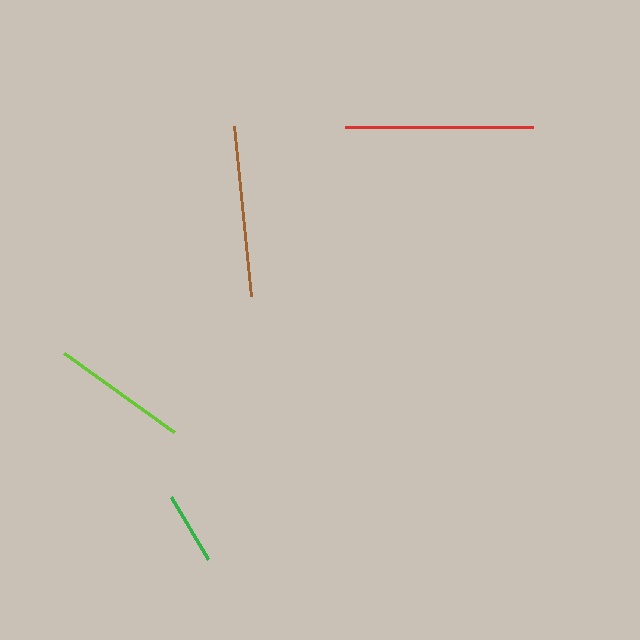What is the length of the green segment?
The green segment is approximately 72 pixels long.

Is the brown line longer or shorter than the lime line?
The brown line is longer than the lime line.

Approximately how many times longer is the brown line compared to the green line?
The brown line is approximately 2.4 times the length of the green line.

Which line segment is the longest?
The red line is the longest at approximately 188 pixels.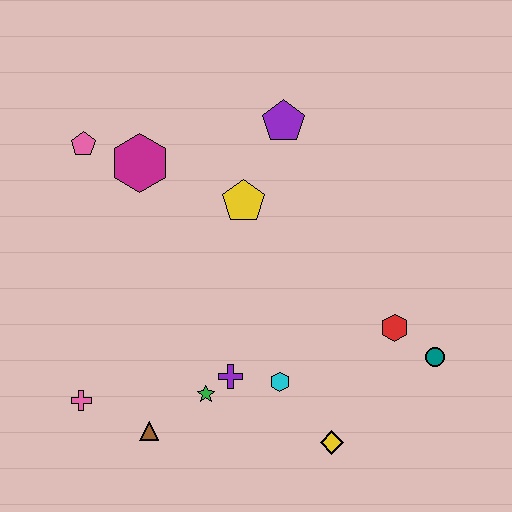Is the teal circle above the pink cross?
Yes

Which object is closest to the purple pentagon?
The yellow pentagon is closest to the purple pentagon.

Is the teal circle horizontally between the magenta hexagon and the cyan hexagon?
No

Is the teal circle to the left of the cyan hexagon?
No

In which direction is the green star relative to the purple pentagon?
The green star is below the purple pentagon.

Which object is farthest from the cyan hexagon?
The pink pentagon is farthest from the cyan hexagon.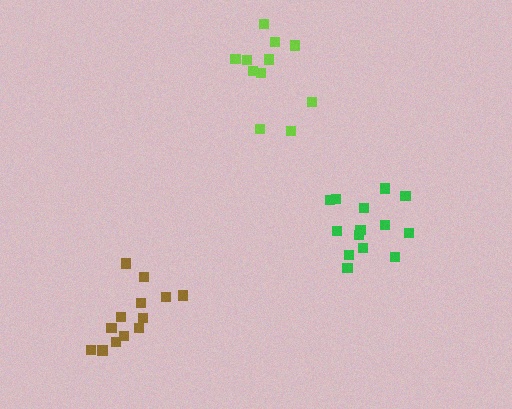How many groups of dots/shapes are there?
There are 3 groups.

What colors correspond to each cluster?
The clusters are colored: lime, green, brown.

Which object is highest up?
The lime cluster is topmost.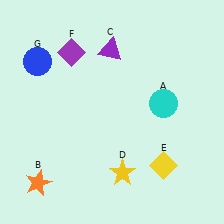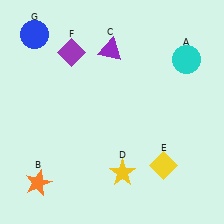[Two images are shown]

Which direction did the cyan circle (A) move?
The cyan circle (A) moved up.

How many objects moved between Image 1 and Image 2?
2 objects moved between the two images.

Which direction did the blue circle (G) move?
The blue circle (G) moved up.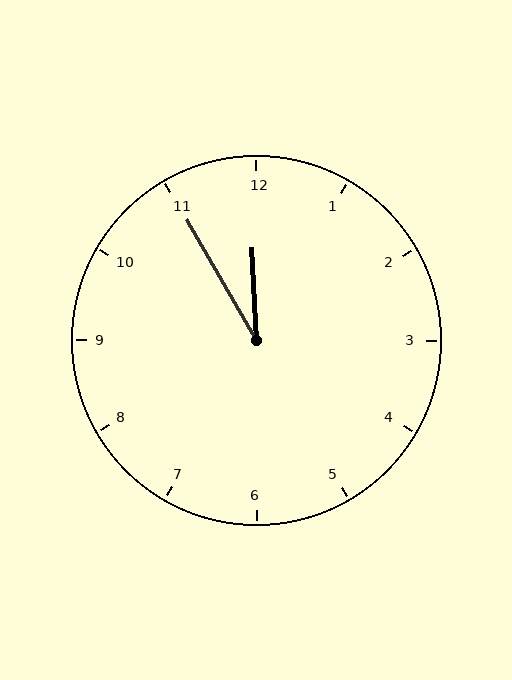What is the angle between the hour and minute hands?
Approximately 28 degrees.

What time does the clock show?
11:55.